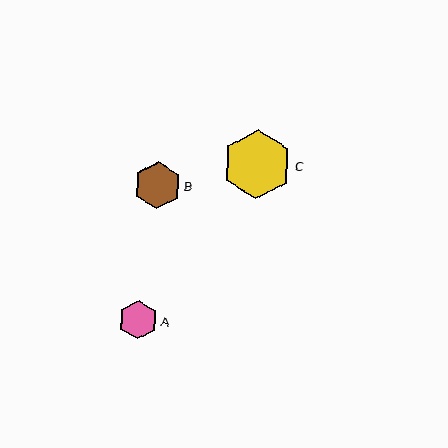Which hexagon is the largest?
Hexagon C is the largest with a size of approximately 70 pixels.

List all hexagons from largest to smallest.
From largest to smallest: C, B, A.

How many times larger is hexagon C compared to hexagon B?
Hexagon C is approximately 1.5 times the size of hexagon B.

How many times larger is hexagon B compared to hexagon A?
Hexagon B is approximately 1.2 times the size of hexagon A.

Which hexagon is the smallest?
Hexagon A is the smallest with a size of approximately 39 pixels.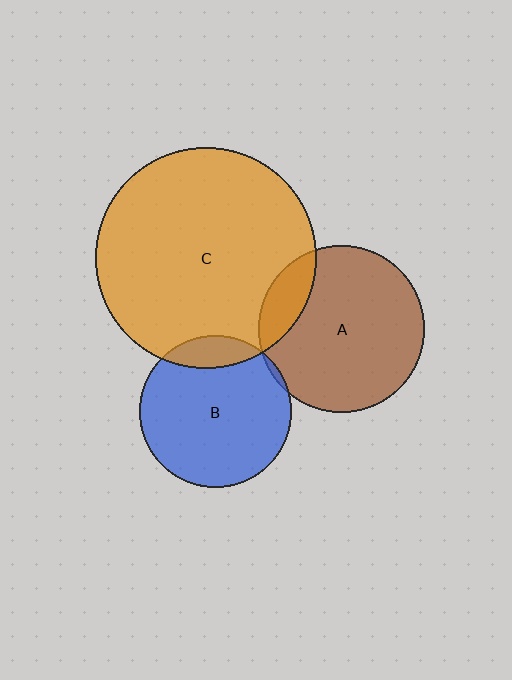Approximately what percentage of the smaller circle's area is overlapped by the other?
Approximately 15%.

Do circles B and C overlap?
Yes.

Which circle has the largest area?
Circle C (orange).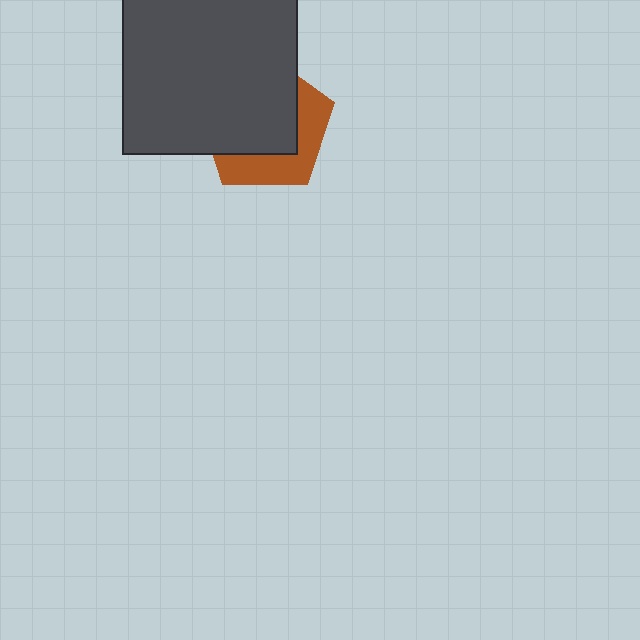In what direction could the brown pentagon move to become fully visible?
The brown pentagon could move toward the lower-right. That would shift it out from behind the dark gray square entirely.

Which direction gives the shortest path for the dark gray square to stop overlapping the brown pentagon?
Moving toward the upper-left gives the shortest separation.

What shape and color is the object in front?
The object in front is a dark gray square.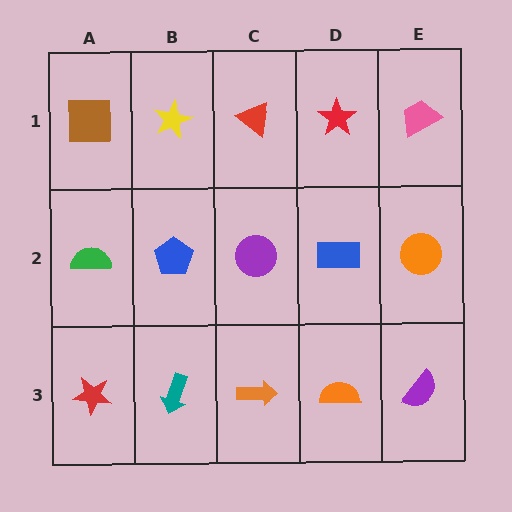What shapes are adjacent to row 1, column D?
A blue rectangle (row 2, column D), a red triangle (row 1, column C), a pink trapezoid (row 1, column E).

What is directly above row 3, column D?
A blue rectangle.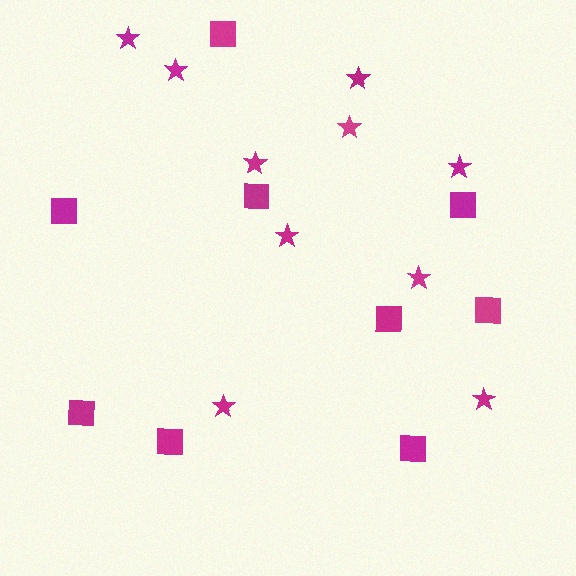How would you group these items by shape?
There are 2 groups: one group of stars (10) and one group of squares (9).